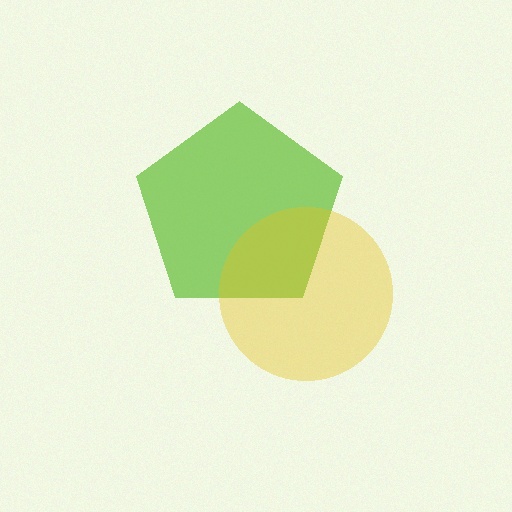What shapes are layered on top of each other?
The layered shapes are: a lime pentagon, a yellow circle.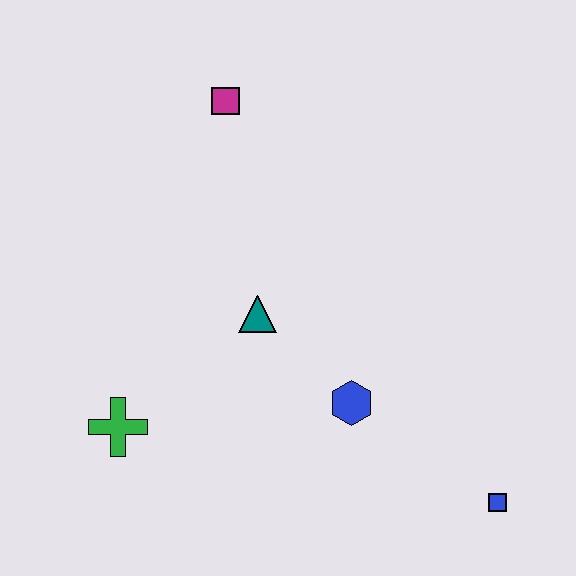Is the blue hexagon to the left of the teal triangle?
No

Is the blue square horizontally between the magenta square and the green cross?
No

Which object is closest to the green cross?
The teal triangle is closest to the green cross.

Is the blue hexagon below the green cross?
No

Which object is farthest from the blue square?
The magenta square is farthest from the blue square.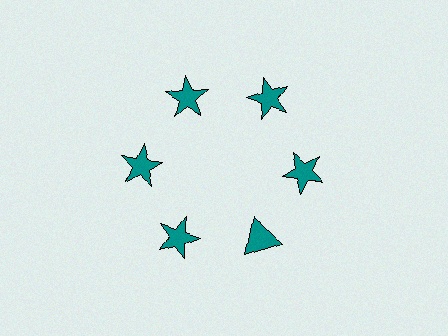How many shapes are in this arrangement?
There are 6 shapes arranged in a ring pattern.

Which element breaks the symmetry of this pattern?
The teal triangle at roughly the 5 o'clock position breaks the symmetry. All other shapes are teal stars.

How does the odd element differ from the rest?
It has a different shape: triangle instead of star.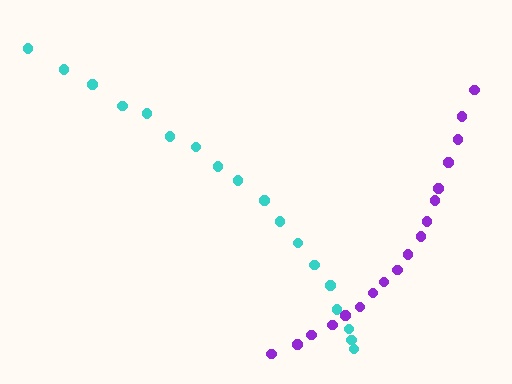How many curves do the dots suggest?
There are 2 distinct paths.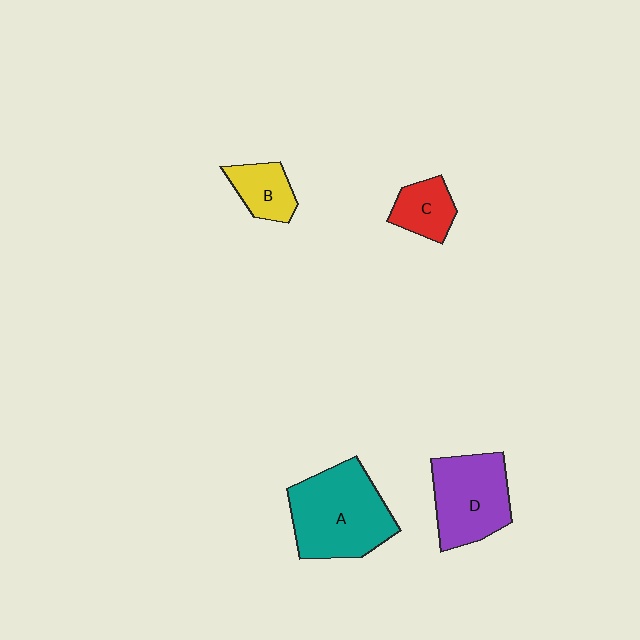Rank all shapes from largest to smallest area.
From largest to smallest: A (teal), D (purple), B (yellow), C (red).